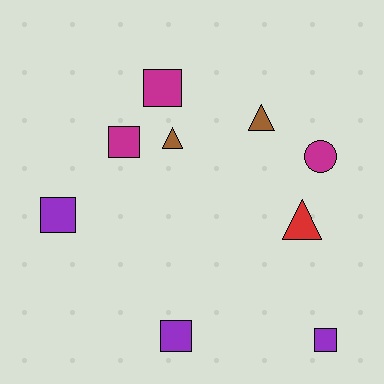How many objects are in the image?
There are 9 objects.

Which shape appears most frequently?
Square, with 5 objects.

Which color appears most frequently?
Purple, with 3 objects.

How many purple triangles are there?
There are no purple triangles.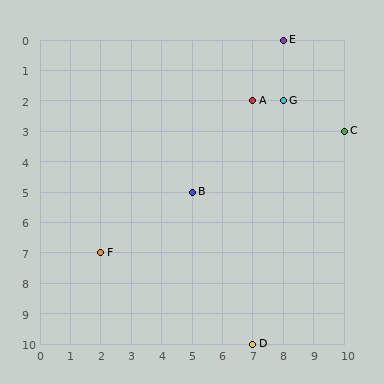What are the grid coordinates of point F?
Point F is at grid coordinates (2, 7).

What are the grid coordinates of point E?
Point E is at grid coordinates (8, 0).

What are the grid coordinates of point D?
Point D is at grid coordinates (7, 10).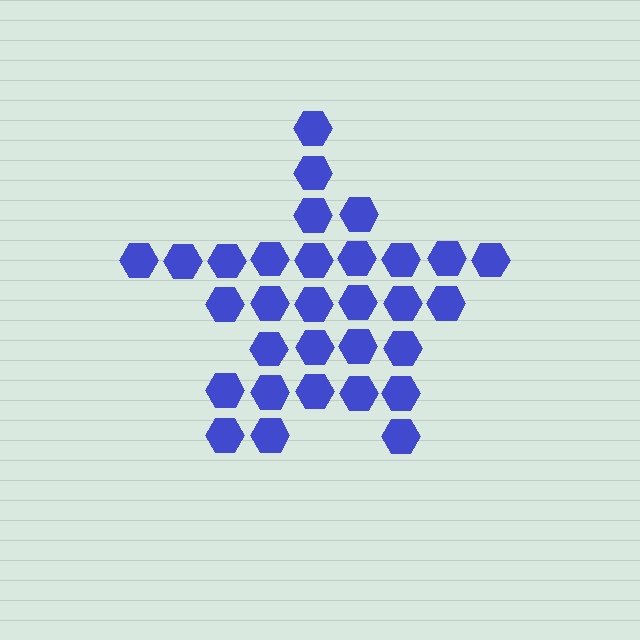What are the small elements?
The small elements are hexagons.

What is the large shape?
The large shape is a star.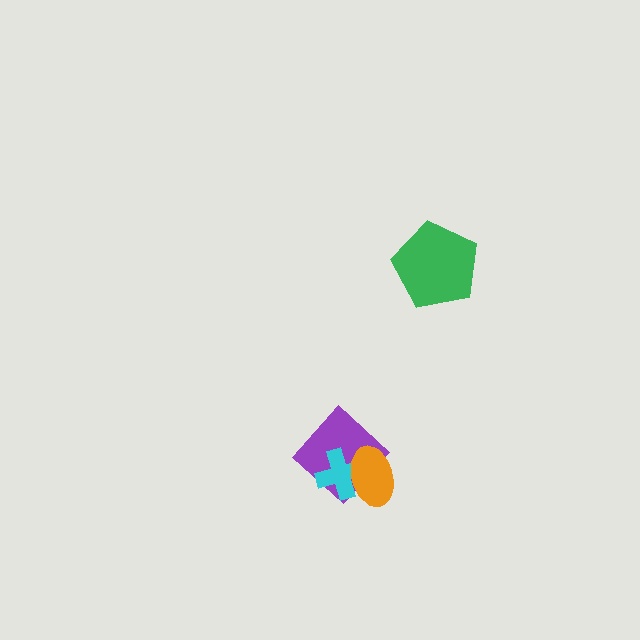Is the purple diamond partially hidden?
Yes, it is partially covered by another shape.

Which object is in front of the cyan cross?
The orange ellipse is in front of the cyan cross.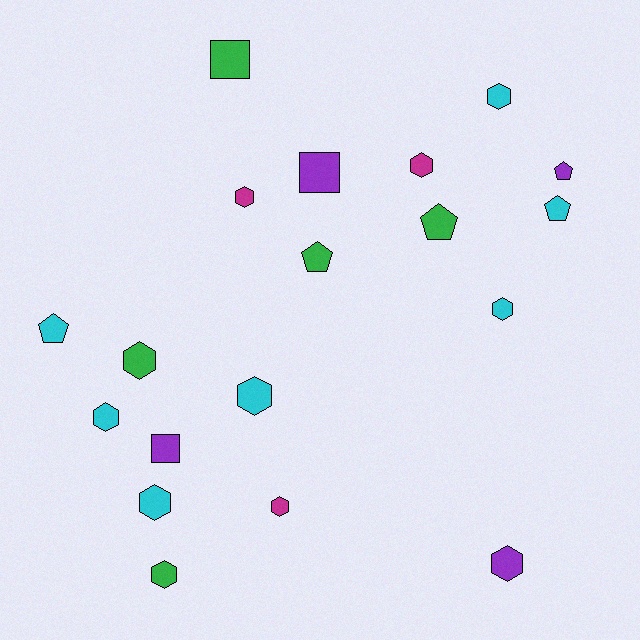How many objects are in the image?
There are 19 objects.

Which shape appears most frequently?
Hexagon, with 11 objects.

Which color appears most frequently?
Cyan, with 7 objects.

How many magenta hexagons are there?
There are 3 magenta hexagons.